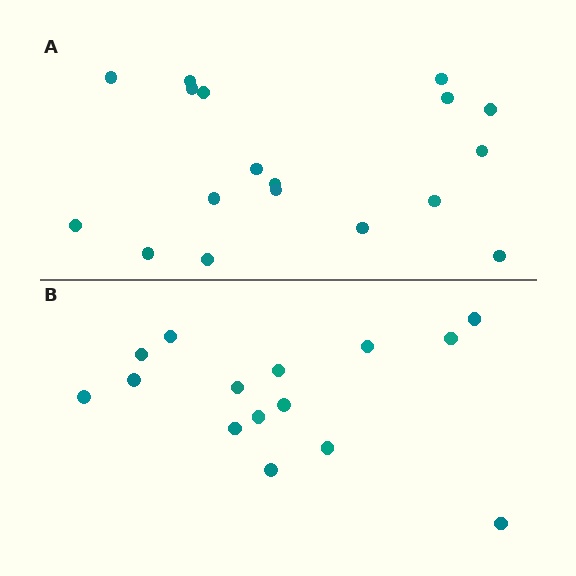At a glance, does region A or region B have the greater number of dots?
Region A (the top region) has more dots.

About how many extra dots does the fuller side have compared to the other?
Region A has just a few more — roughly 2 or 3 more dots than region B.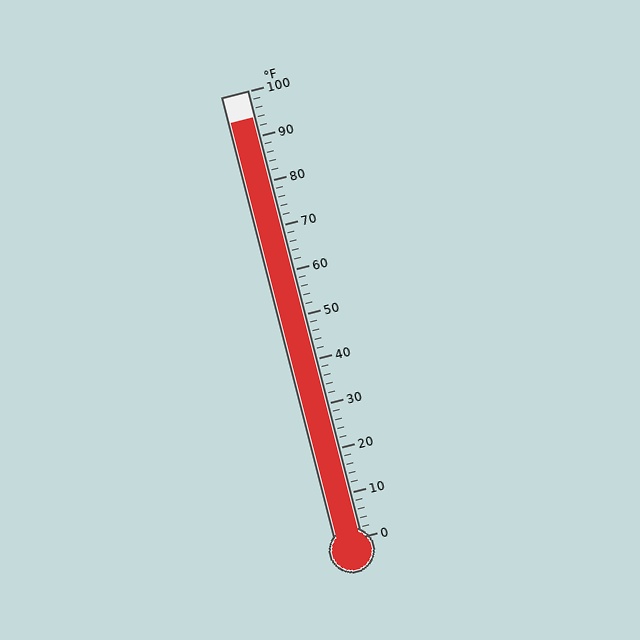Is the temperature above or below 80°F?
The temperature is above 80°F.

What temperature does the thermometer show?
The thermometer shows approximately 94°F.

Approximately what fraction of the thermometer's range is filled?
The thermometer is filled to approximately 95% of its range.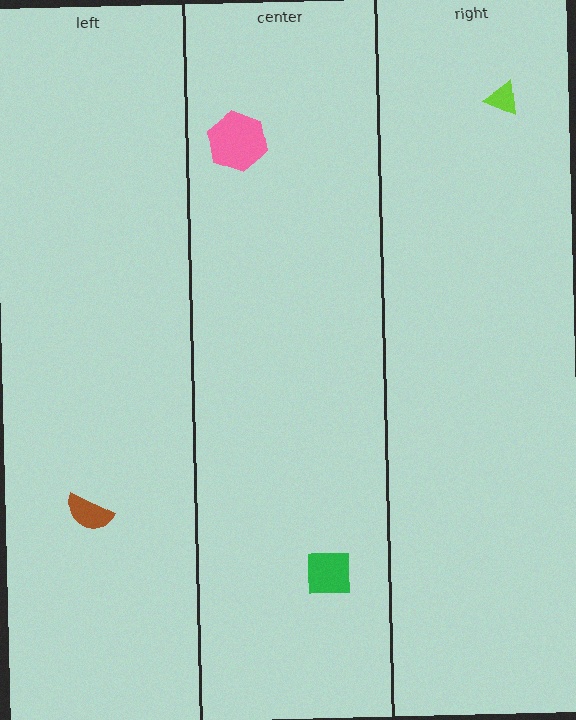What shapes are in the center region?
The green square, the pink hexagon.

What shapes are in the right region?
The lime triangle.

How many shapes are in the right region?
1.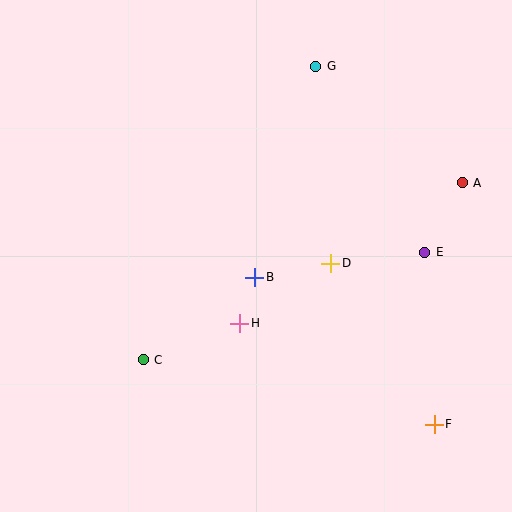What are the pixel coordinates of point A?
Point A is at (462, 183).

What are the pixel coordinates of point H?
Point H is at (240, 323).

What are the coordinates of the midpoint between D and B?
The midpoint between D and B is at (293, 270).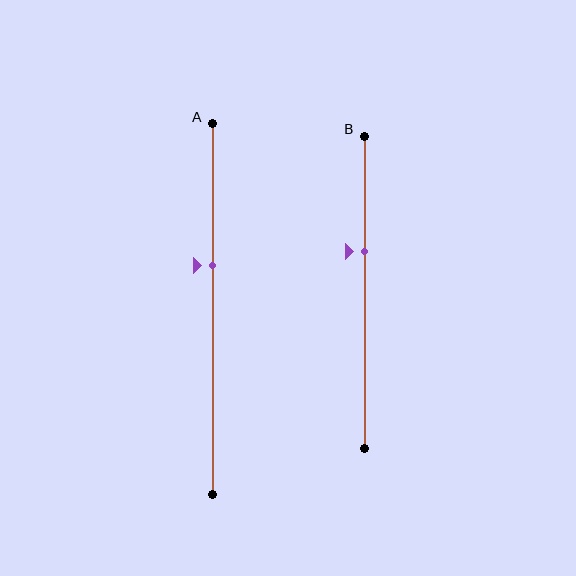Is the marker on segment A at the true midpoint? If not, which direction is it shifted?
No, the marker on segment A is shifted upward by about 12% of the segment length.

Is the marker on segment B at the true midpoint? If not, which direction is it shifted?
No, the marker on segment B is shifted upward by about 13% of the segment length.